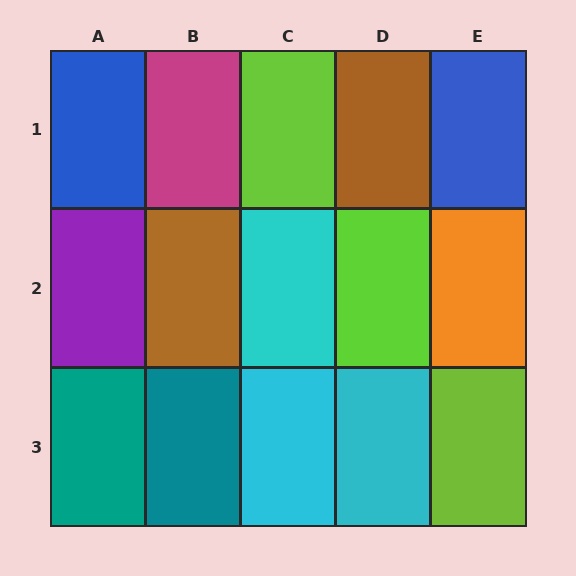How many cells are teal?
2 cells are teal.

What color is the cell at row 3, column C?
Cyan.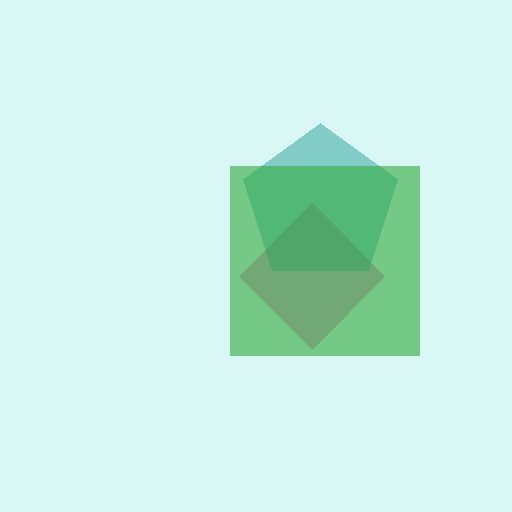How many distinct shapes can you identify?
There are 3 distinct shapes: a magenta diamond, a teal pentagon, a green square.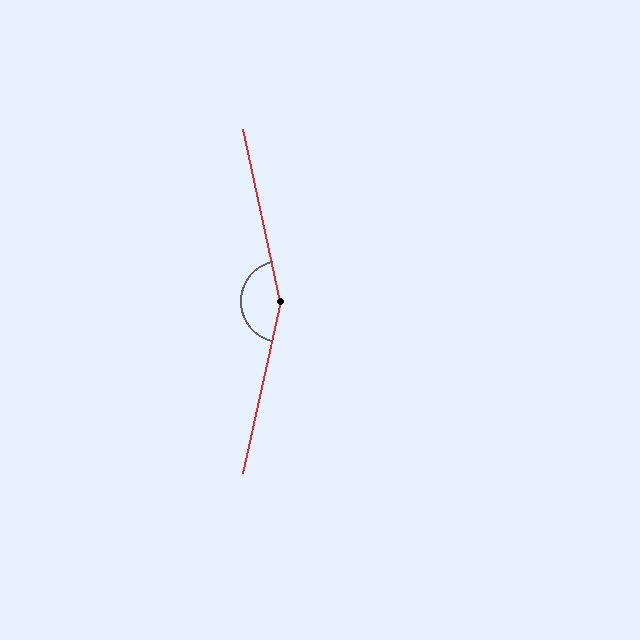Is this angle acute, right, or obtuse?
It is obtuse.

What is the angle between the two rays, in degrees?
Approximately 155 degrees.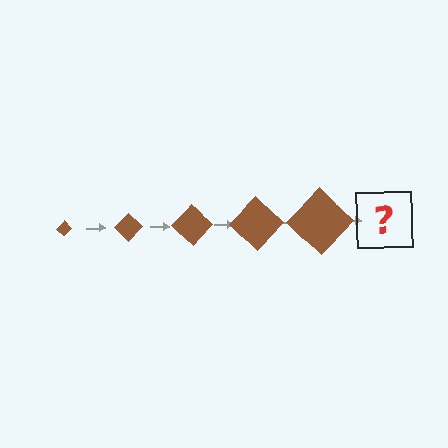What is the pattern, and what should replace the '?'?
The pattern is that the diamond gets progressively larger each step. The '?' should be a brown diamond, larger than the previous one.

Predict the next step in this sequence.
The next step is a brown diamond, larger than the previous one.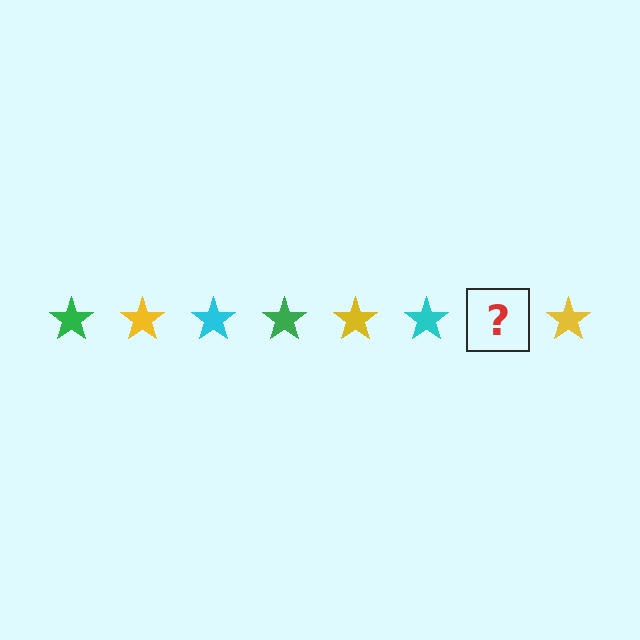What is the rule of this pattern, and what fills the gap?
The rule is that the pattern cycles through green, yellow, cyan stars. The gap should be filled with a green star.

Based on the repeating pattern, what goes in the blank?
The blank should be a green star.